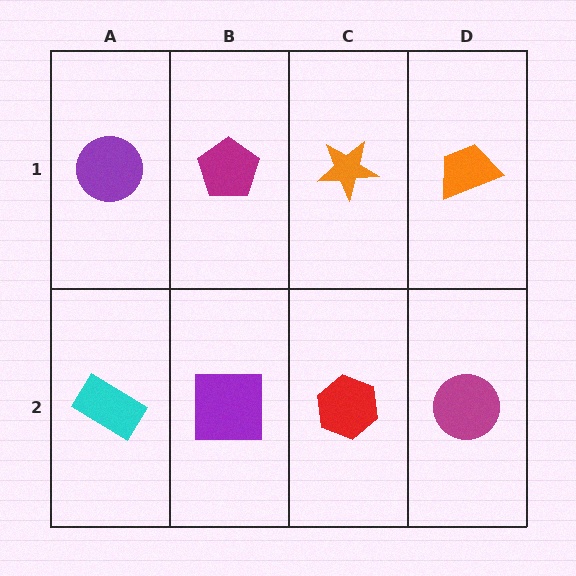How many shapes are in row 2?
4 shapes.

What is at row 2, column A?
A cyan rectangle.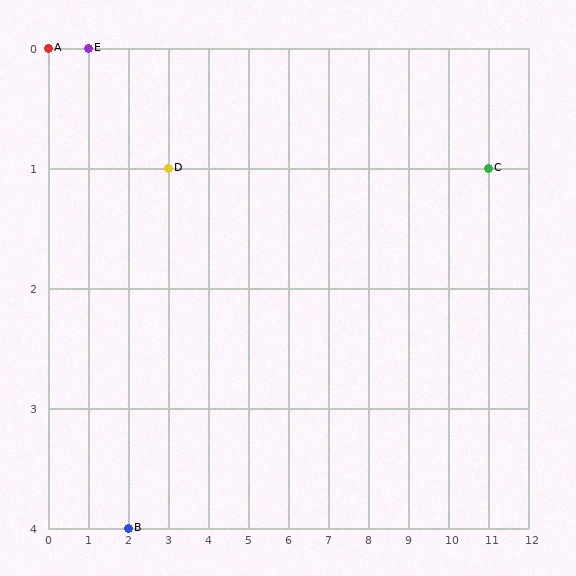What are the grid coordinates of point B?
Point B is at grid coordinates (2, 4).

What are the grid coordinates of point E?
Point E is at grid coordinates (1, 0).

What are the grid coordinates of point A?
Point A is at grid coordinates (0, 0).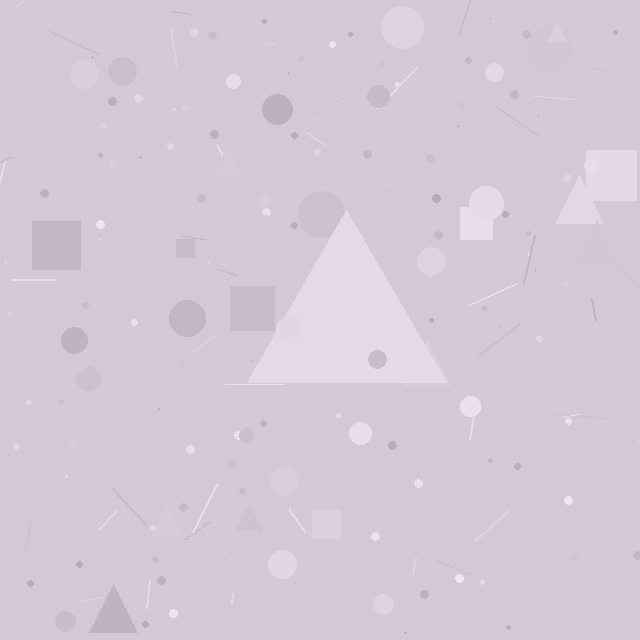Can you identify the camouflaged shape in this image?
The camouflaged shape is a triangle.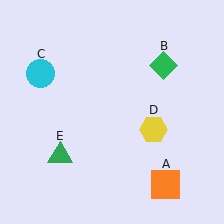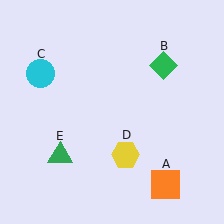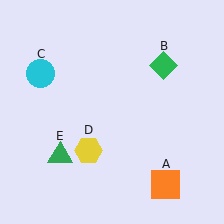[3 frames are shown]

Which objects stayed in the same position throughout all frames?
Orange square (object A) and green diamond (object B) and cyan circle (object C) and green triangle (object E) remained stationary.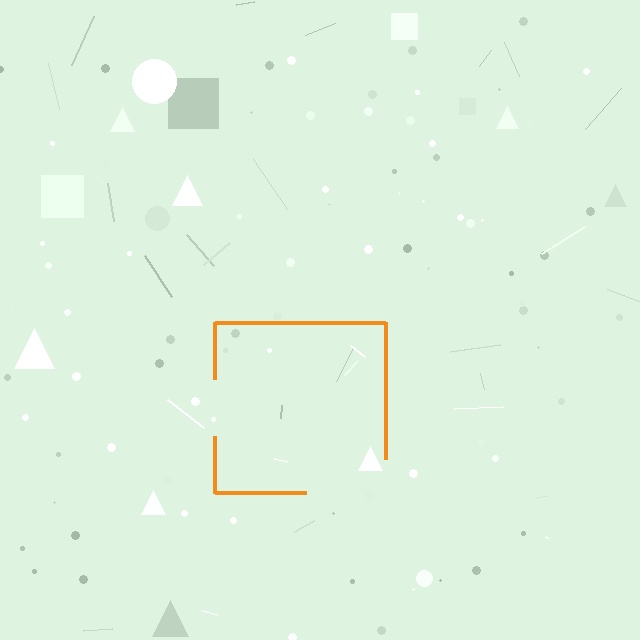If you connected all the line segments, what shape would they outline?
They would outline a square.